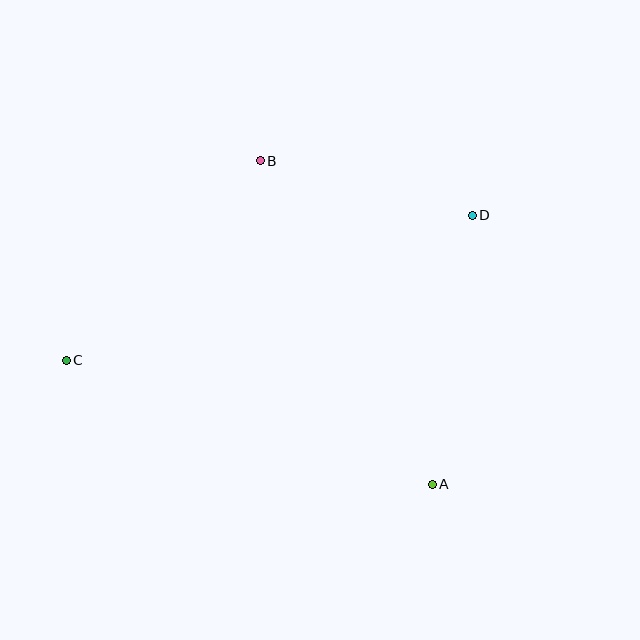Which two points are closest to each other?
Points B and D are closest to each other.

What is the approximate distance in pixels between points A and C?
The distance between A and C is approximately 387 pixels.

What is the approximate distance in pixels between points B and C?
The distance between B and C is approximately 278 pixels.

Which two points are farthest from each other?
Points C and D are farthest from each other.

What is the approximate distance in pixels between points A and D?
The distance between A and D is approximately 272 pixels.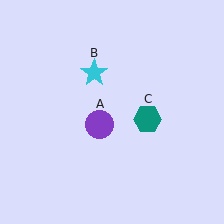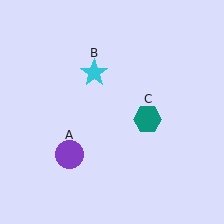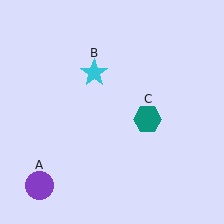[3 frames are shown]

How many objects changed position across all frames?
1 object changed position: purple circle (object A).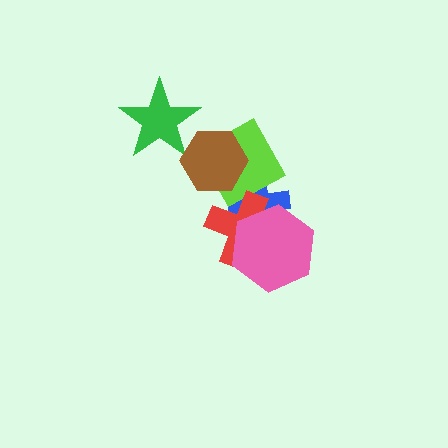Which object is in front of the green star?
The brown hexagon is in front of the green star.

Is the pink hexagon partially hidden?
No, no other shape covers it.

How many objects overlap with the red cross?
3 objects overlap with the red cross.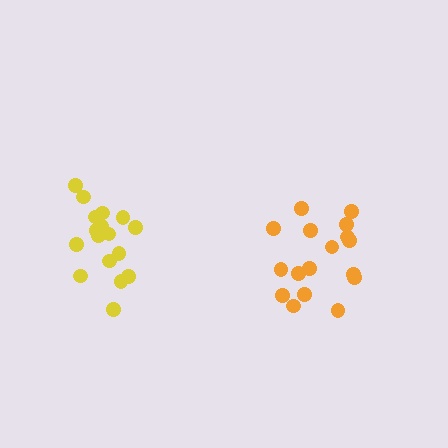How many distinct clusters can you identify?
There are 2 distinct clusters.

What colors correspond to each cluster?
The clusters are colored: orange, yellow.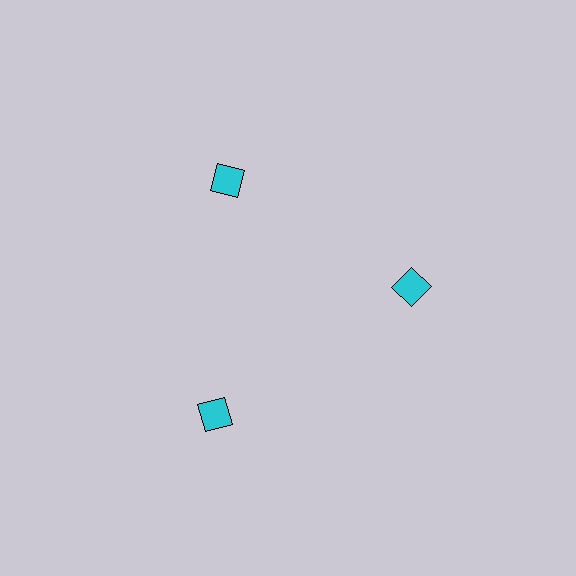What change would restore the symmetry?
The symmetry would be restored by moving it inward, back onto the ring so that all 3 squares sit at equal angles and equal distance from the center.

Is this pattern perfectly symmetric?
No. The 3 cyan squares are arranged in a ring, but one element near the 7 o'clock position is pushed outward from the center, breaking the 3-fold rotational symmetry.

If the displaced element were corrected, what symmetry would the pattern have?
It would have 3-fold rotational symmetry — the pattern would map onto itself every 120 degrees.